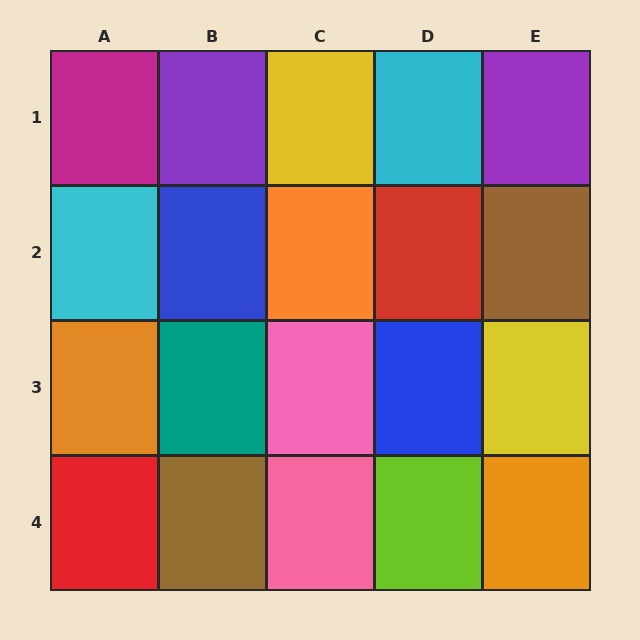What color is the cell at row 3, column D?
Blue.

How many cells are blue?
2 cells are blue.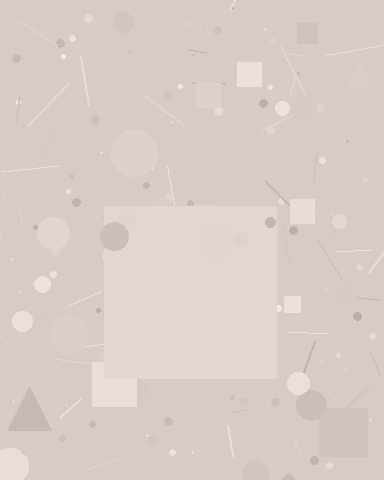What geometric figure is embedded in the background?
A square is embedded in the background.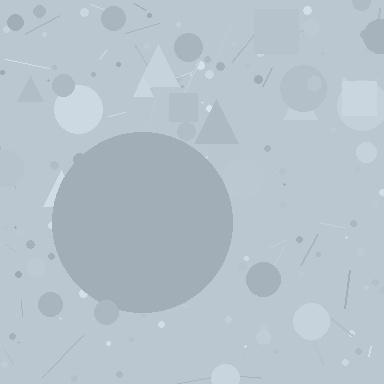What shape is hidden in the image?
A circle is hidden in the image.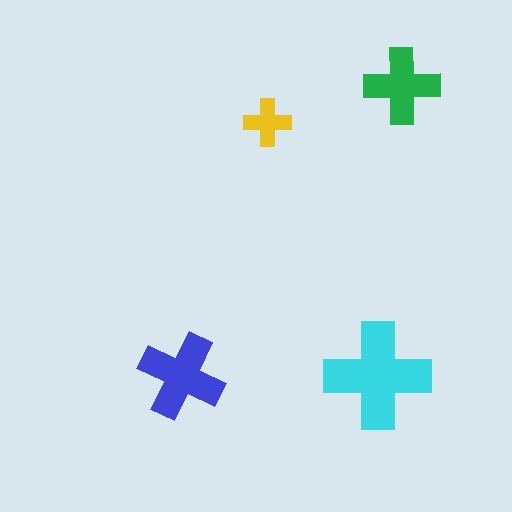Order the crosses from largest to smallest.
the cyan one, the blue one, the green one, the yellow one.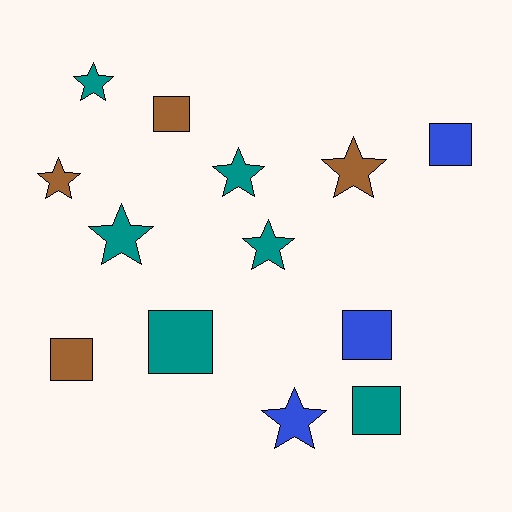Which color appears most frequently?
Teal, with 6 objects.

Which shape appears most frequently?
Star, with 7 objects.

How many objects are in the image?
There are 13 objects.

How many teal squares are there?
There are 2 teal squares.